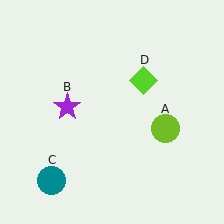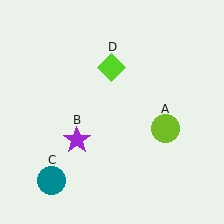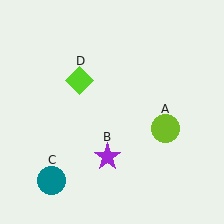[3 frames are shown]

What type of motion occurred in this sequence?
The purple star (object B), lime diamond (object D) rotated counterclockwise around the center of the scene.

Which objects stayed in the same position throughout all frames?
Lime circle (object A) and teal circle (object C) remained stationary.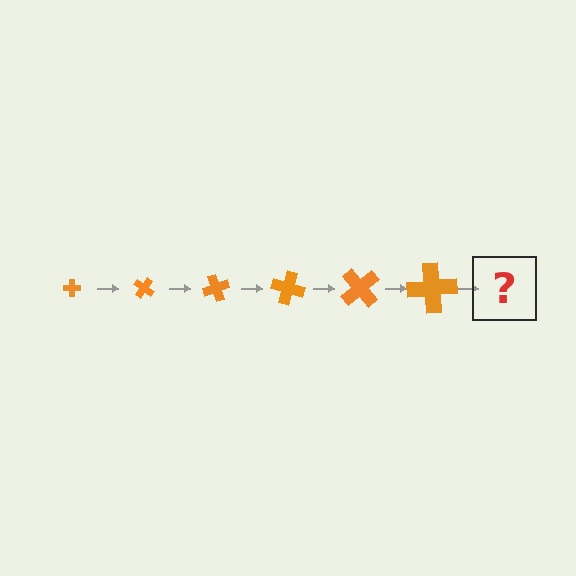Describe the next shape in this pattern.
It should be a cross, larger than the previous one and rotated 210 degrees from the start.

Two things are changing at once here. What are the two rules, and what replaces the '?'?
The two rules are that the cross grows larger each step and it rotates 35 degrees each step. The '?' should be a cross, larger than the previous one and rotated 210 degrees from the start.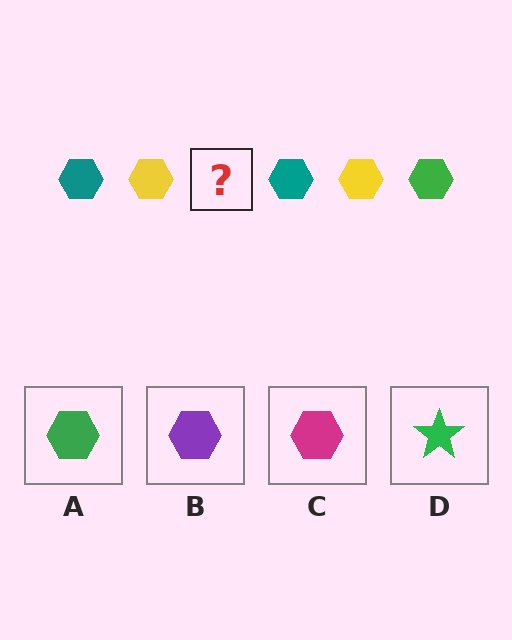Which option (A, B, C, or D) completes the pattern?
A.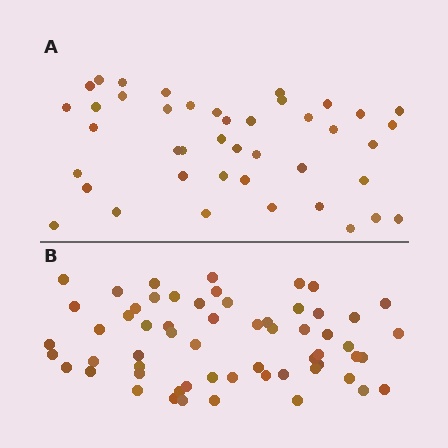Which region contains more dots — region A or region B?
Region B (the bottom region) has more dots.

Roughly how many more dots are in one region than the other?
Region B has approximately 20 more dots than region A.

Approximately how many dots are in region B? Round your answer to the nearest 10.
About 60 dots.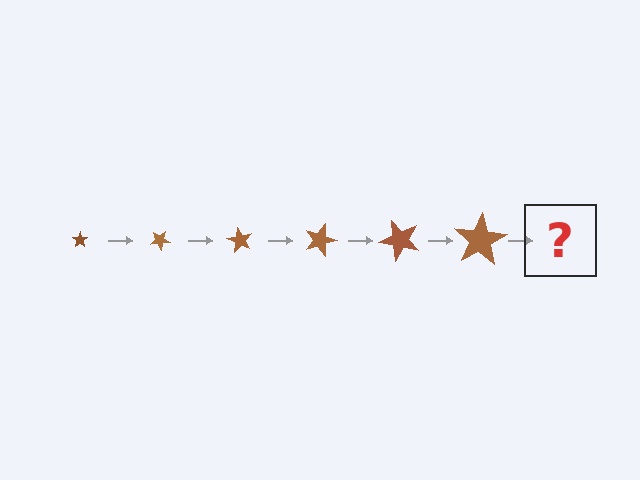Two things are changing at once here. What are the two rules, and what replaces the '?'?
The two rules are that the star grows larger each step and it rotates 30 degrees each step. The '?' should be a star, larger than the previous one and rotated 180 degrees from the start.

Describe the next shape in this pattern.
It should be a star, larger than the previous one and rotated 180 degrees from the start.